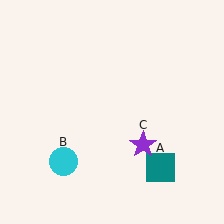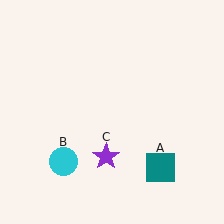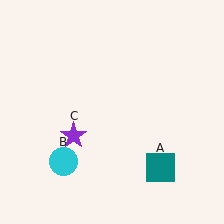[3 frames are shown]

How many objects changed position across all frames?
1 object changed position: purple star (object C).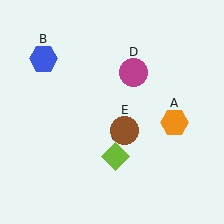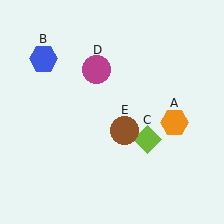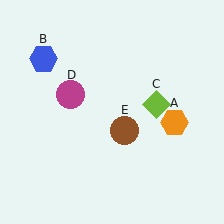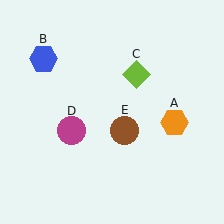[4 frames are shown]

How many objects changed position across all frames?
2 objects changed position: lime diamond (object C), magenta circle (object D).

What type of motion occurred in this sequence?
The lime diamond (object C), magenta circle (object D) rotated counterclockwise around the center of the scene.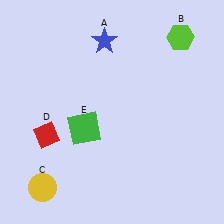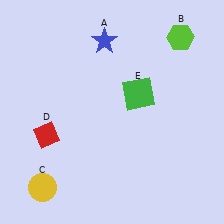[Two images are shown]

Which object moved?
The green square (E) moved right.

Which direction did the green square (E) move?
The green square (E) moved right.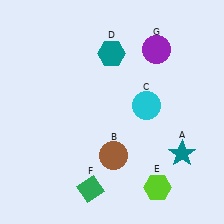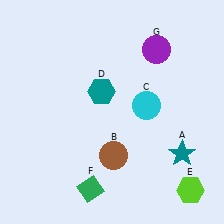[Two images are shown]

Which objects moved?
The objects that moved are: the teal hexagon (D), the lime hexagon (E).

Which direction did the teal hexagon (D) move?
The teal hexagon (D) moved down.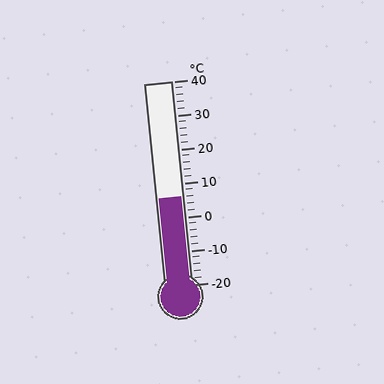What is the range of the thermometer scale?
The thermometer scale ranges from -20°C to 40°C.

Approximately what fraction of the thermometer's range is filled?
The thermometer is filled to approximately 45% of its range.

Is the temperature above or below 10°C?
The temperature is below 10°C.